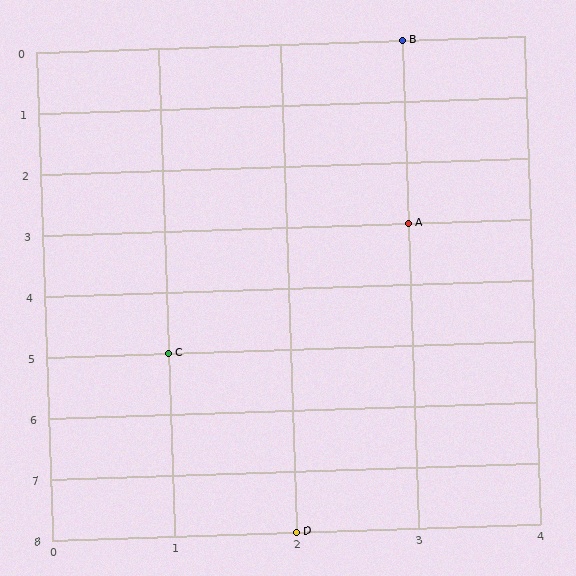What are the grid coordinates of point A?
Point A is at grid coordinates (3, 3).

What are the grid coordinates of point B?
Point B is at grid coordinates (3, 0).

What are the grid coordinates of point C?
Point C is at grid coordinates (1, 5).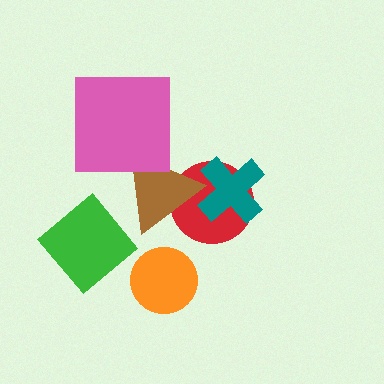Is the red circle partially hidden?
Yes, it is partially covered by another shape.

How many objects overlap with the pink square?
1 object overlaps with the pink square.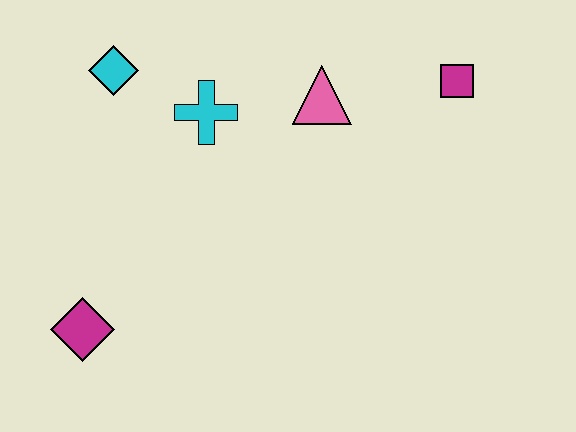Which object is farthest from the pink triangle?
The magenta diamond is farthest from the pink triangle.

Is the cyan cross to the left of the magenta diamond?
No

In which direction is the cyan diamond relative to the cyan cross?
The cyan diamond is to the left of the cyan cross.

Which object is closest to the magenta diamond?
The cyan cross is closest to the magenta diamond.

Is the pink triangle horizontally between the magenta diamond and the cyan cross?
No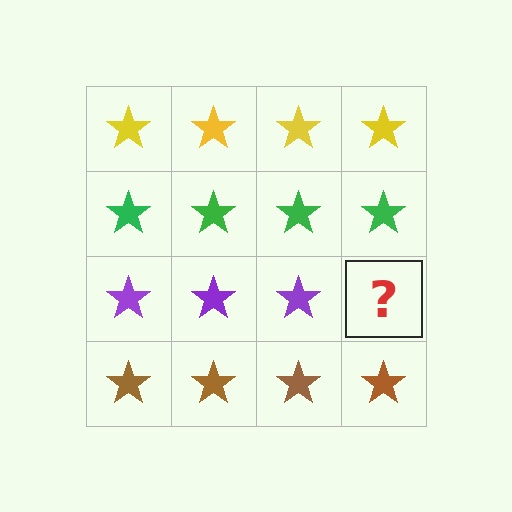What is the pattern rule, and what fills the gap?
The rule is that each row has a consistent color. The gap should be filled with a purple star.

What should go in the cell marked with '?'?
The missing cell should contain a purple star.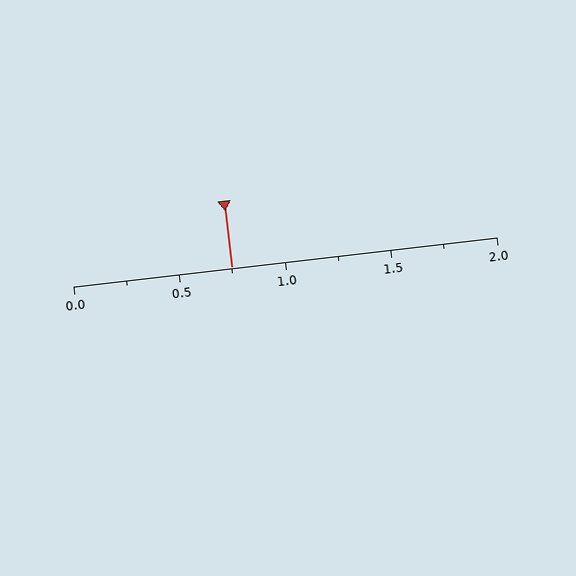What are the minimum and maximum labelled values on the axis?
The axis runs from 0.0 to 2.0.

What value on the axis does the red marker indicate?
The marker indicates approximately 0.75.